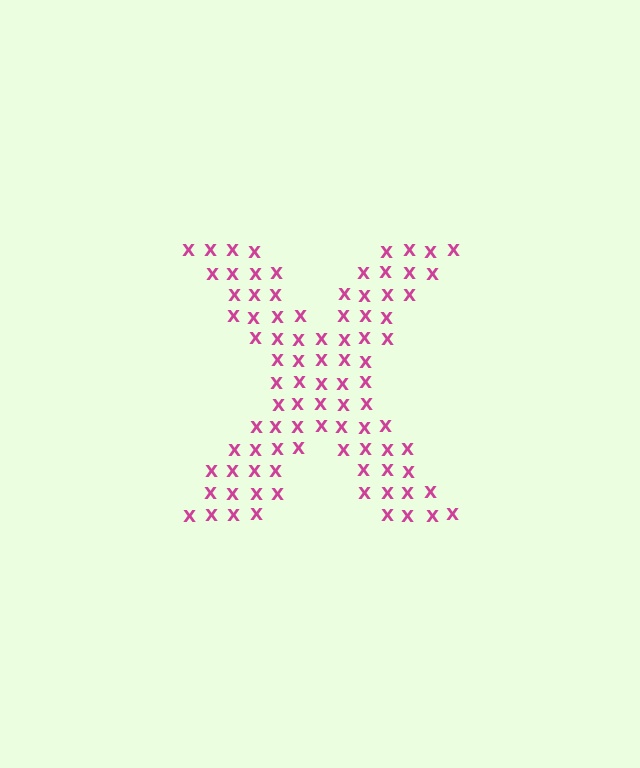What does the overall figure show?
The overall figure shows the letter X.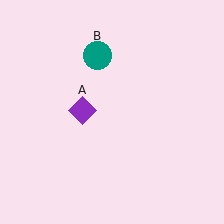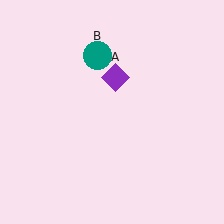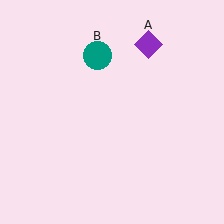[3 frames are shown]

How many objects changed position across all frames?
1 object changed position: purple diamond (object A).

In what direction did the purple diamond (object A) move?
The purple diamond (object A) moved up and to the right.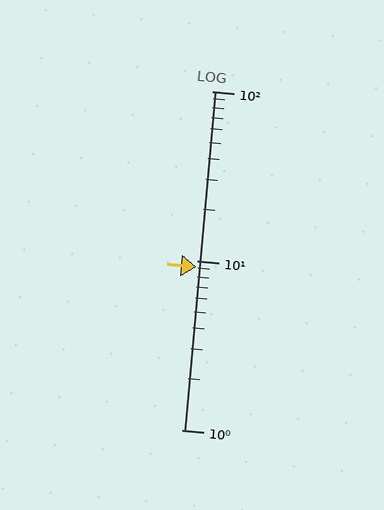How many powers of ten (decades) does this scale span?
The scale spans 2 decades, from 1 to 100.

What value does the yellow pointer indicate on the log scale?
The pointer indicates approximately 9.2.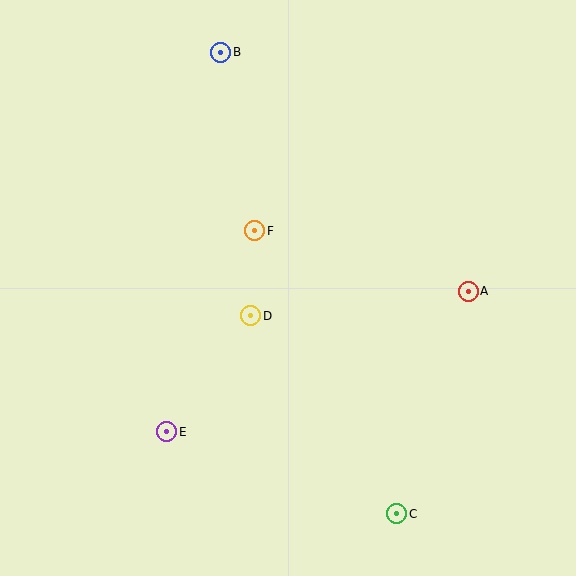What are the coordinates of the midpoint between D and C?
The midpoint between D and C is at (324, 415).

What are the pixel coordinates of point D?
Point D is at (251, 316).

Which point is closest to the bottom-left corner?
Point E is closest to the bottom-left corner.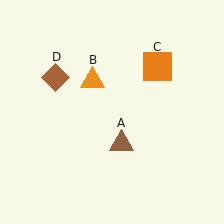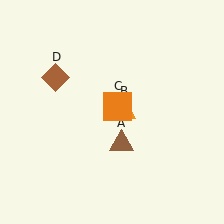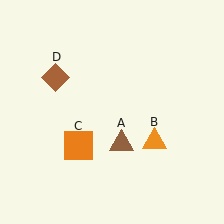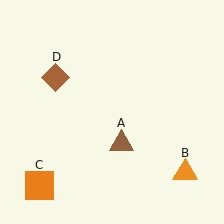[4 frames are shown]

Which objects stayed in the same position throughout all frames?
Brown triangle (object A) and brown diamond (object D) remained stationary.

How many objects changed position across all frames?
2 objects changed position: orange triangle (object B), orange square (object C).